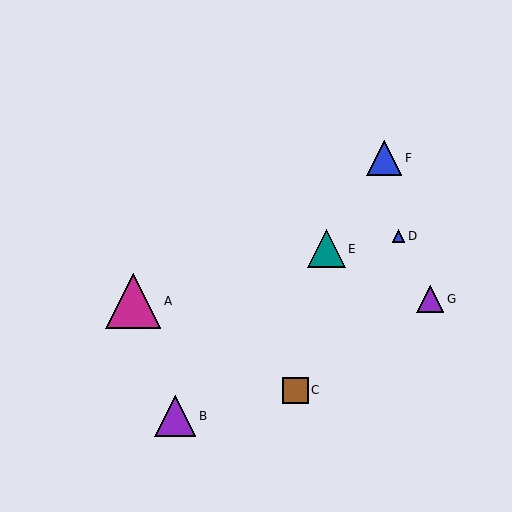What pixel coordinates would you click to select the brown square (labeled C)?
Click at (295, 390) to select the brown square C.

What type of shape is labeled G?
Shape G is a purple triangle.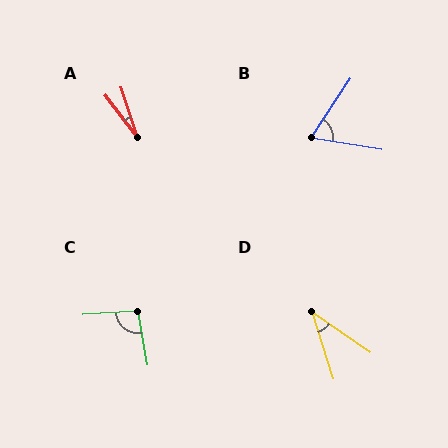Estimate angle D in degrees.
Approximately 37 degrees.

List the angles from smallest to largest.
A (19°), D (37°), B (66°), C (96°).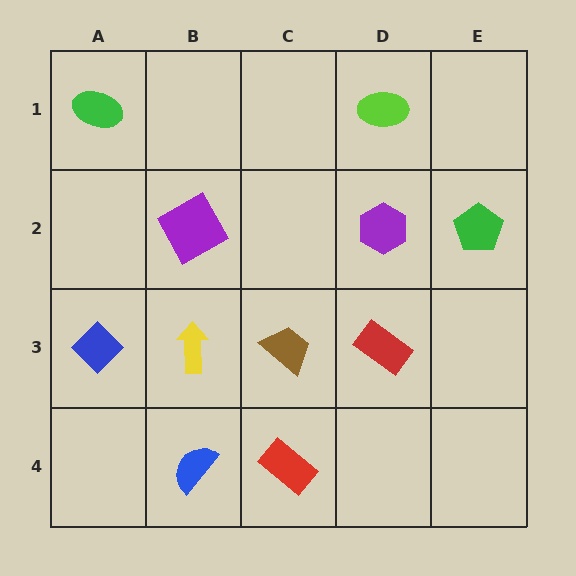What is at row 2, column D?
A purple hexagon.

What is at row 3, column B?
A yellow arrow.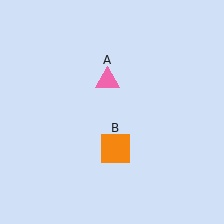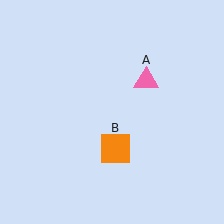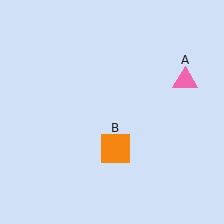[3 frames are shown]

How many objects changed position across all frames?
1 object changed position: pink triangle (object A).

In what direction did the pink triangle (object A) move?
The pink triangle (object A) moved right.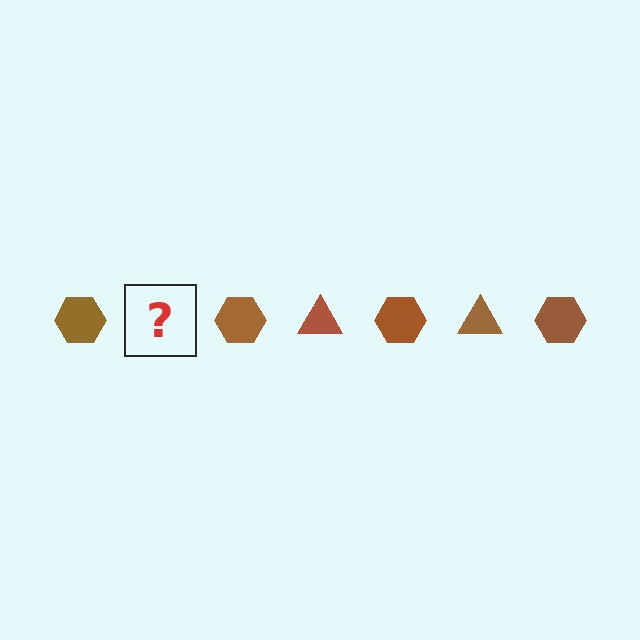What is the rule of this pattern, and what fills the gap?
The rule is that the pattern cycles through hexagon, triangle shapes in brown. The gap should be filled with a brown triangle.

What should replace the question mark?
The question mark should be replaced with a brown triangle.